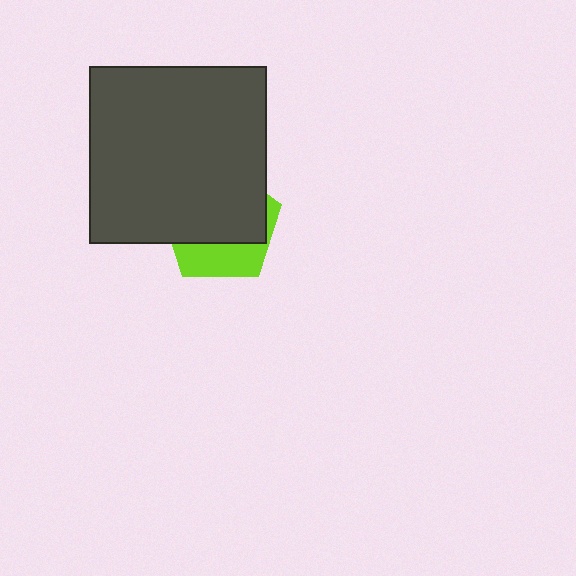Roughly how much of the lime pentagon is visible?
A small part of it is visible (roughly 34%).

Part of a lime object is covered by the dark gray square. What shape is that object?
It is a pentagon.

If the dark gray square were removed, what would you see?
You would see the complete lime pentagon.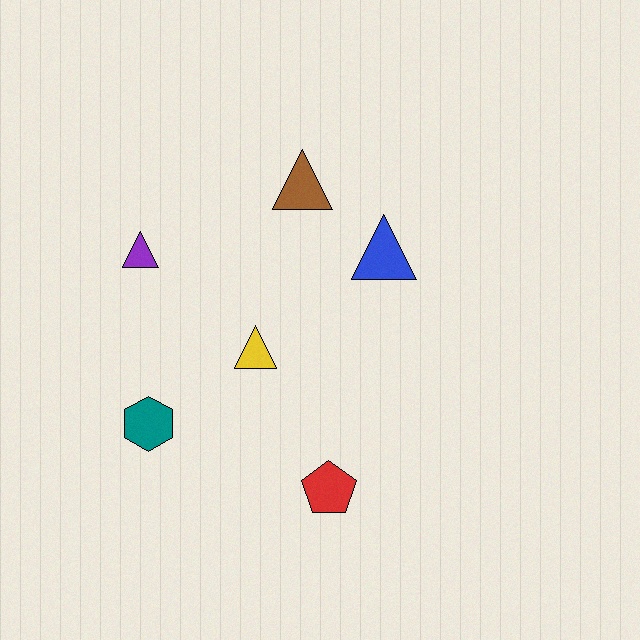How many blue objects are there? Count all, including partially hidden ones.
There is 1 blue object.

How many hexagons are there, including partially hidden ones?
There is 1 hexagon.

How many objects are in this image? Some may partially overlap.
There are 6 objects.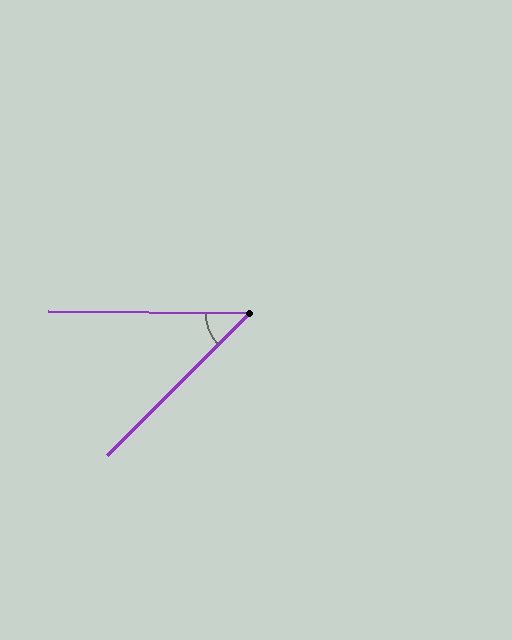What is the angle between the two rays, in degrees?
Approximately 45 degrees.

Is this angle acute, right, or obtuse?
It is acute.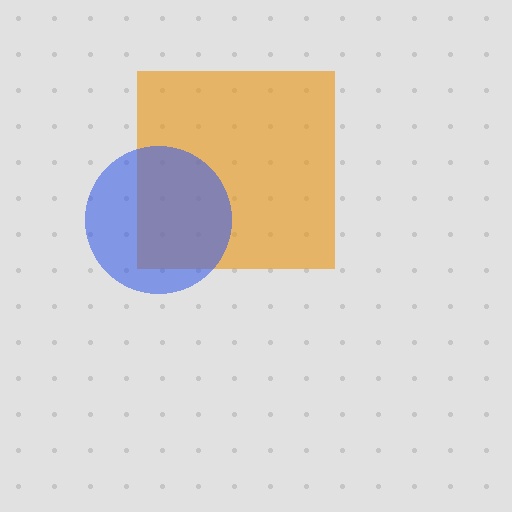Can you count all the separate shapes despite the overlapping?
Yes, there are 2 separate shapes.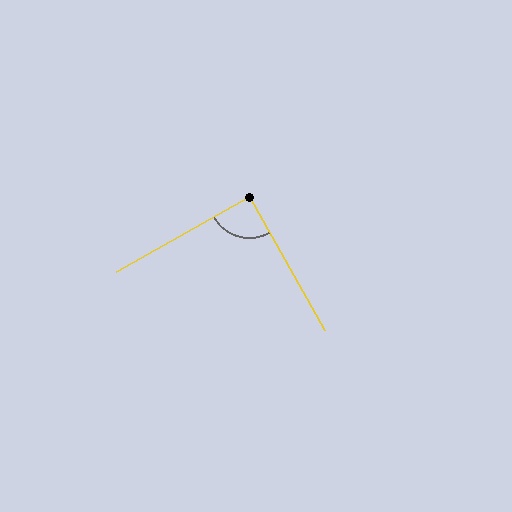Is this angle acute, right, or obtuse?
It is approximately a right angle.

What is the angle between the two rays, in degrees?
Approximately 90 degrees.